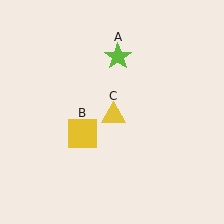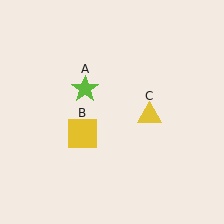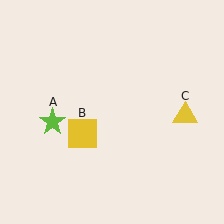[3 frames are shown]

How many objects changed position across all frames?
2 objects changed position: lime star (object A), yellow triangle (object C).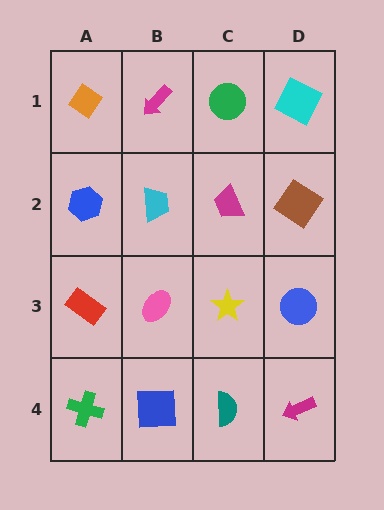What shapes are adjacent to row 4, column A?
A red rectangle (row 3, column A), a blue square (row 4, column B).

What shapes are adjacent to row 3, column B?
A cyan trapezoid (row 2, column B), a blue square (row 4, column B), a red rectangle (row 3, column A), a yellow star (row 3, column C).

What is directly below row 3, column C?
A teal semicircle.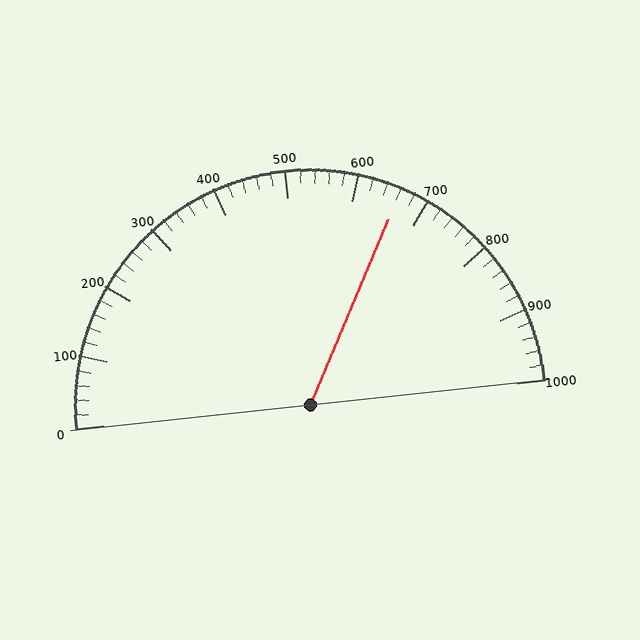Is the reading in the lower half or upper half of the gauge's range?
The reading is in the upper half of the range (0 to 1000).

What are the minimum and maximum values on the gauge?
The gauge ranges from 0 to 1000.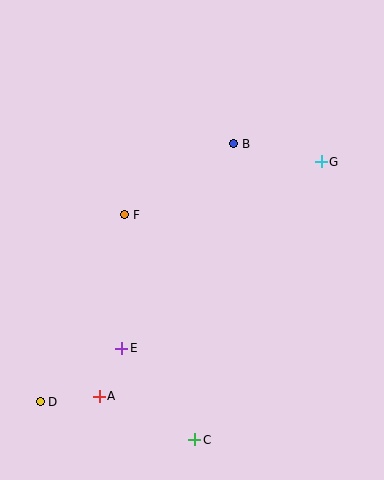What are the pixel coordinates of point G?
Point G is at (321, 162).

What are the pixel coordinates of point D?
Point D is at (40, 402).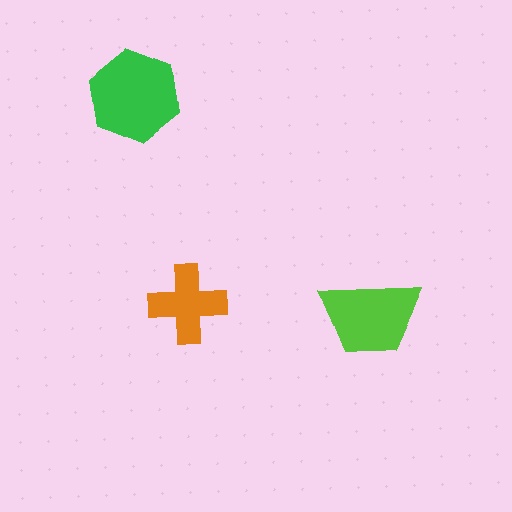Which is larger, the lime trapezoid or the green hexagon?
The green hexagon.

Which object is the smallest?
The orange cross.